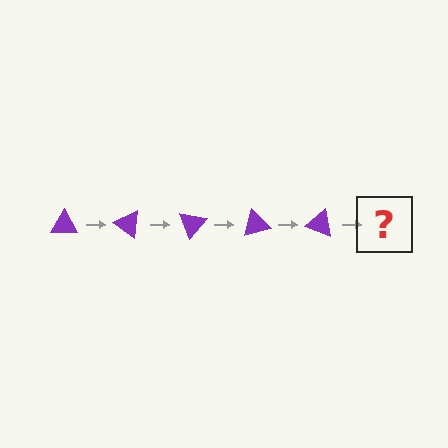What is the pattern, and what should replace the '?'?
The pattern is that the triangle rotates 35 degrees each step. The '?' should be a purple triangle rotated 175 degrees.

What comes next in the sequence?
The next element should be a purple triangle rotated 175 degrees.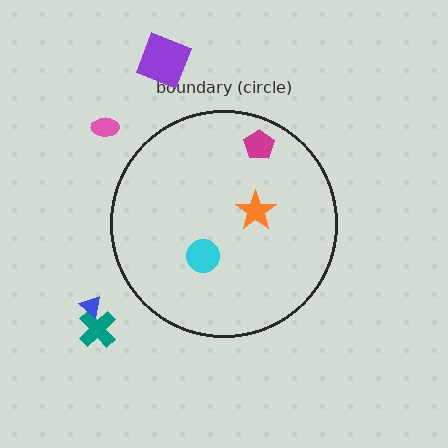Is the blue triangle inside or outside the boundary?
Outside.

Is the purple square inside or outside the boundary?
Outside.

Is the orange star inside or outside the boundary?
Inside.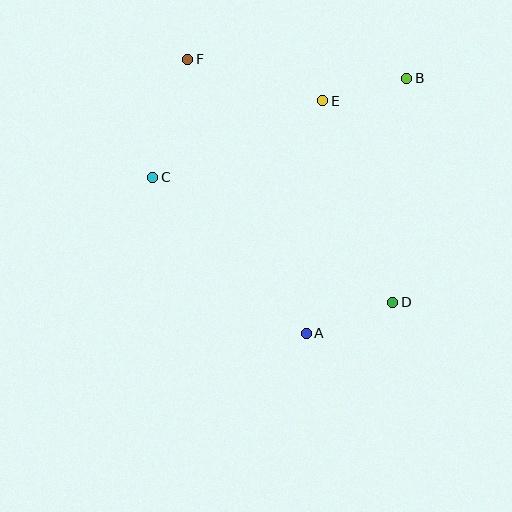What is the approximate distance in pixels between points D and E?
The distance between D and E is approximately 213 pixels.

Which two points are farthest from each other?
Points D and F are farthest from each other.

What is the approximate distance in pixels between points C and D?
The distance between C and D is approximately 271 pixels.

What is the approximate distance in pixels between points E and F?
The distance between E and F is approximately 142 pixels.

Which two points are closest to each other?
Points B and E are closest to each other.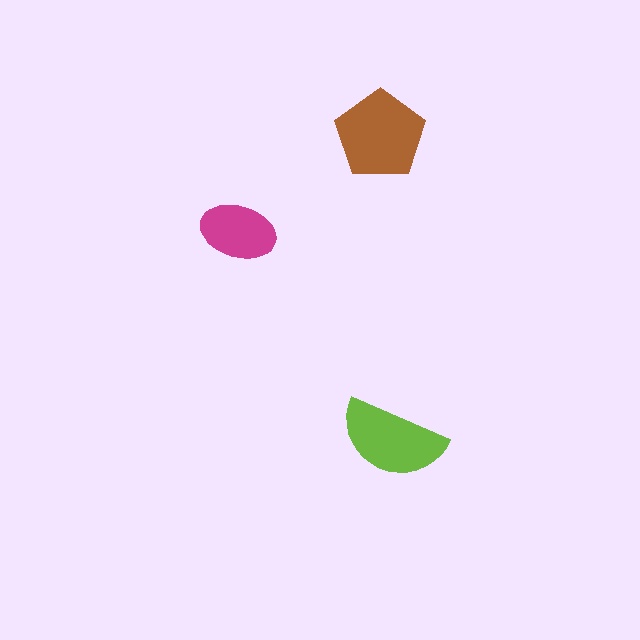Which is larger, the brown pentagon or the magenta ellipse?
The brown pentagon.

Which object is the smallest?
The magenta ellipse.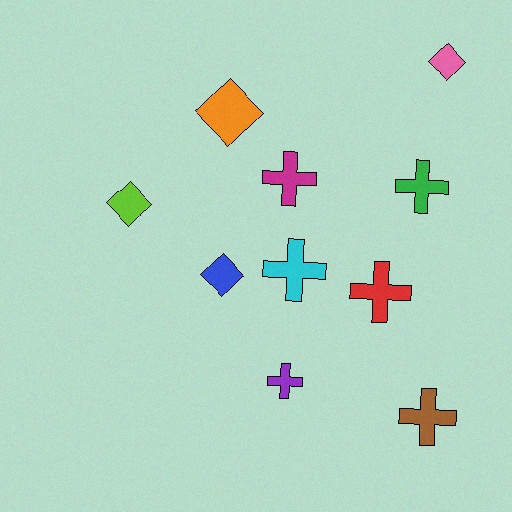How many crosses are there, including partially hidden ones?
There are 6 crosses.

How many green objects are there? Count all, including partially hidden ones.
There is 1 green object.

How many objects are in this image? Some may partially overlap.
There are 10 objects.